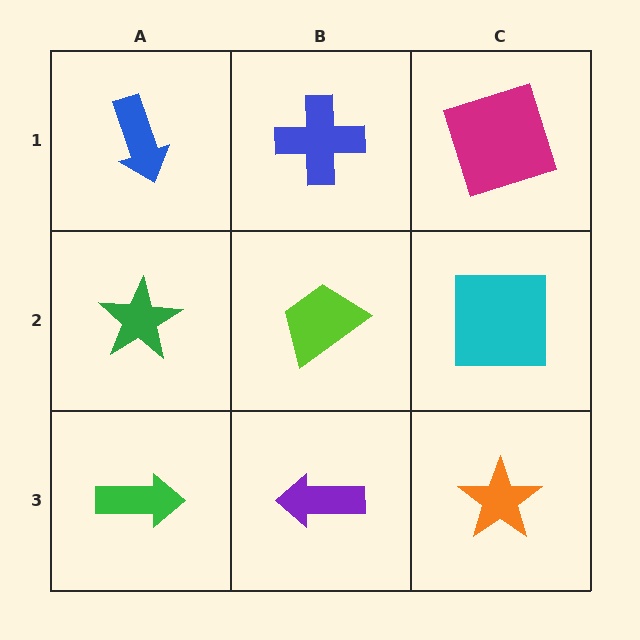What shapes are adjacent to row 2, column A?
A blue arrow (row 1, column A), a green arrow (row 3, column A), a lime trapezoid (row 2, column B).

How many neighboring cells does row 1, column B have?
3.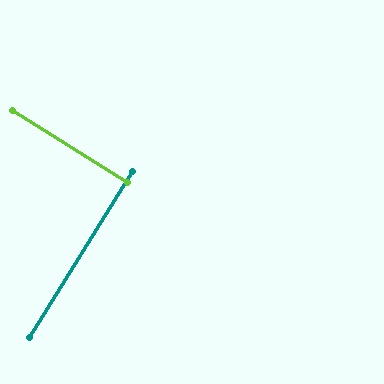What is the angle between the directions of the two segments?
Approximately 90 degrees.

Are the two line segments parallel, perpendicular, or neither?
Perpendicular — they meet at approximately 90°.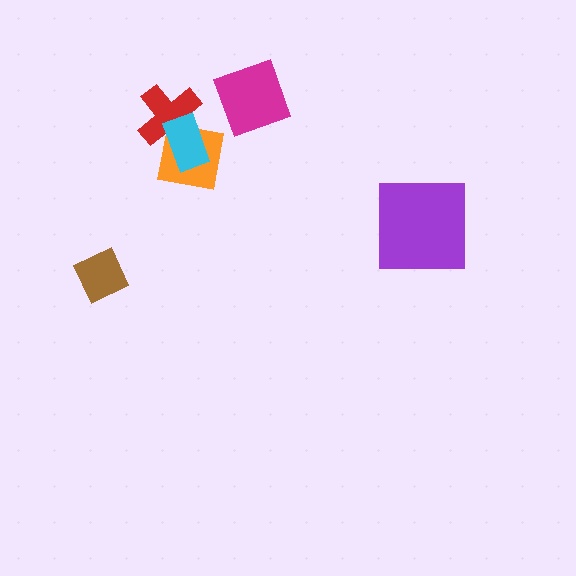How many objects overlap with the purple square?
0 objects overlap with the purple square.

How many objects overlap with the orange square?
2 objects overlap with the orange square.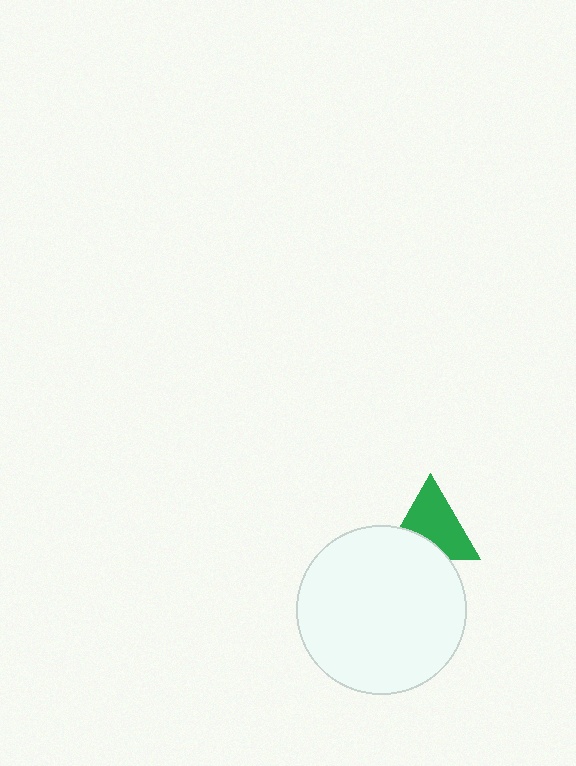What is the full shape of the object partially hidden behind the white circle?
The partially hidden object is a green triangle.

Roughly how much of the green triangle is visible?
Most of it is visible (roughly 69%).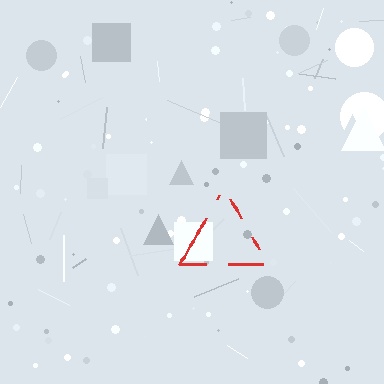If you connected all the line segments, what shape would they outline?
They would outline a triangle.